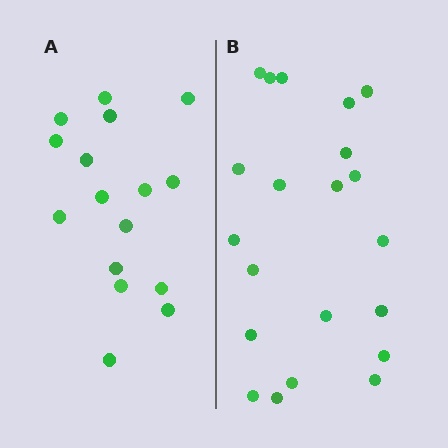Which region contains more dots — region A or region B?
Region B (the right region) has more dots.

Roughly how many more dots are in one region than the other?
Region B has about 5 more dots than region A.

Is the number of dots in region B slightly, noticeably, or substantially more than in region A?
Region B has noticeably more, but not dramatically so. The ratio is roughly 1.3 to 1.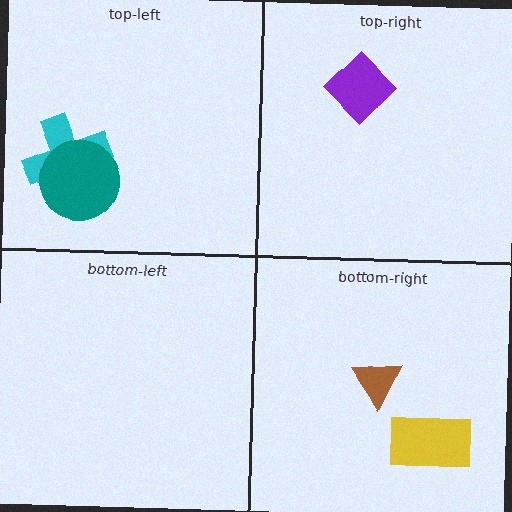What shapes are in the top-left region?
The cyan cross, the teal circle.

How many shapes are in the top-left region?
2.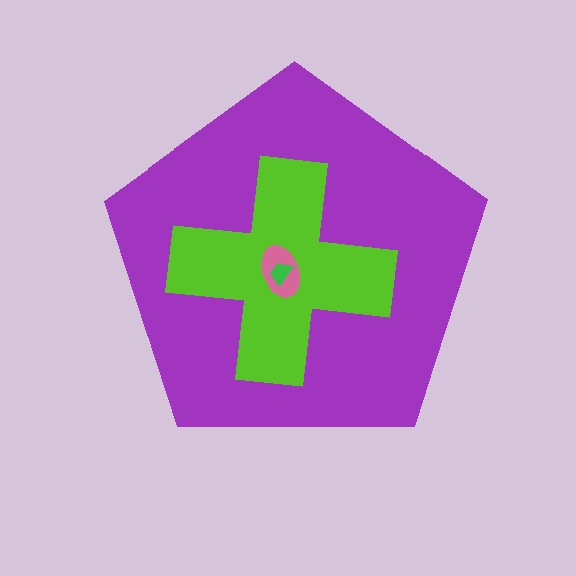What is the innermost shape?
The green trapezoid.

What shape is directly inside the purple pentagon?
The lime cross.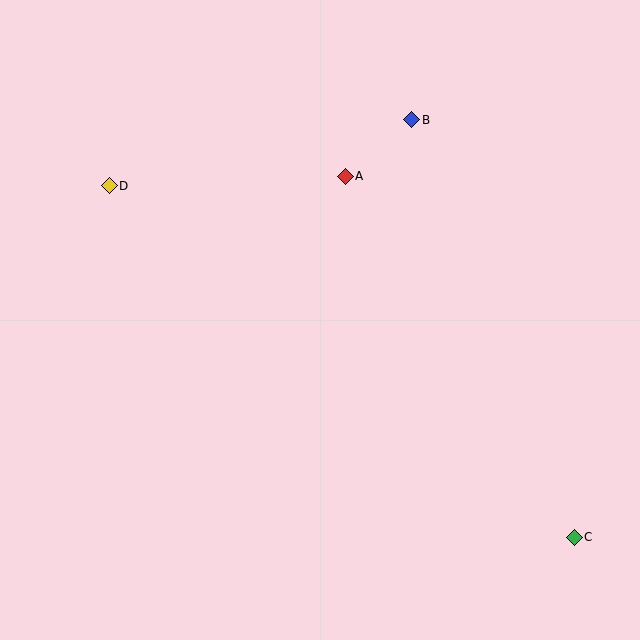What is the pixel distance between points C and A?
The distance between C and A is 427 pixels.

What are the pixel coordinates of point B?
Point B is at (412, 120).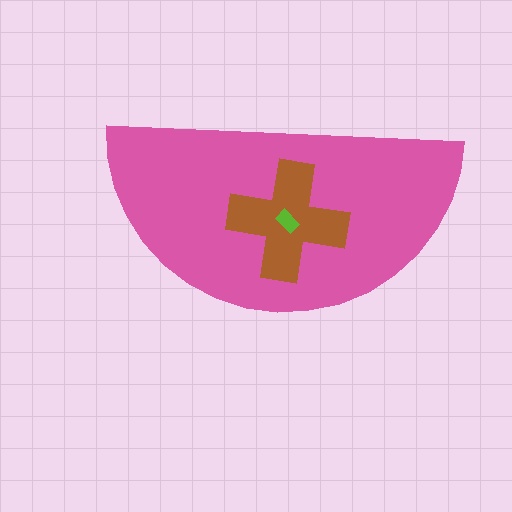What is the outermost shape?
The pink semicircle.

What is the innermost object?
The lime rectangle.